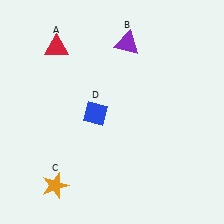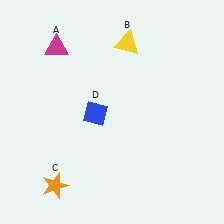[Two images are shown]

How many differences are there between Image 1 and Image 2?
There are 2 differences between the two images.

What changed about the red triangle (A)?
In Image 1, A is red. In Image 2, it changed to magenta.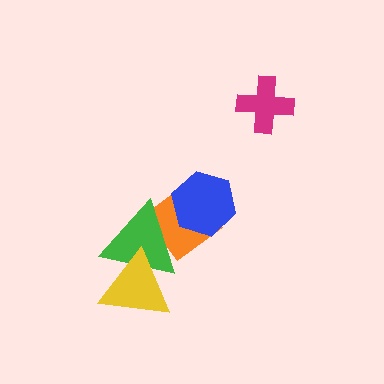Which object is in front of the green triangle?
The yellow triangle is in front of the green triangle.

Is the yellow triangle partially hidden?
No, no other shape covers it.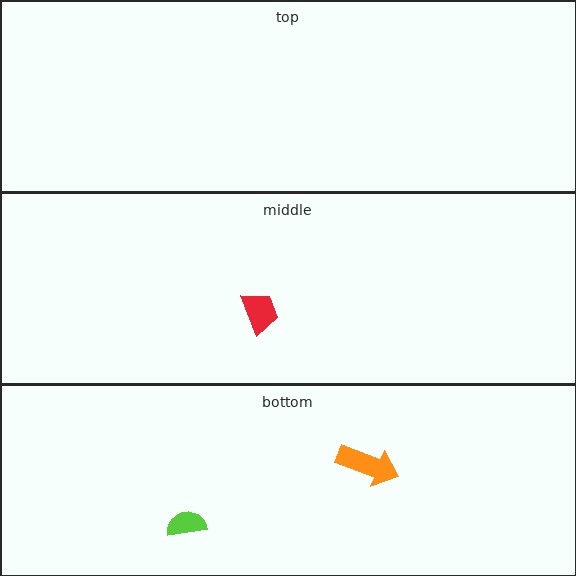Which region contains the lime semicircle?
The bottom region.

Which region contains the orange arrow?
The bottom region.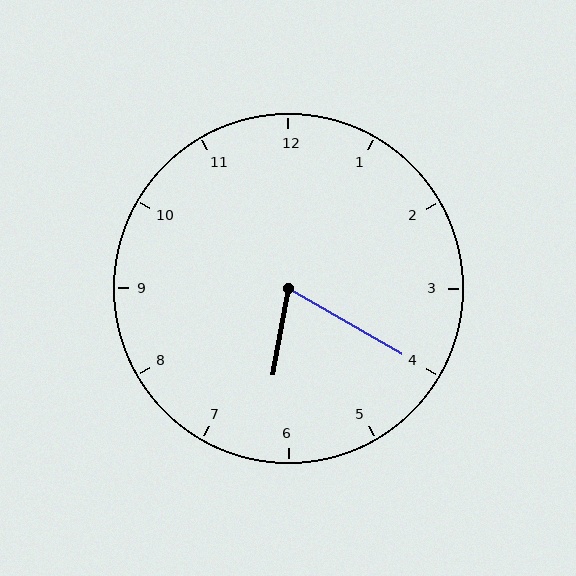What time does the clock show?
6:20.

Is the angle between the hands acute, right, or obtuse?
It is acute.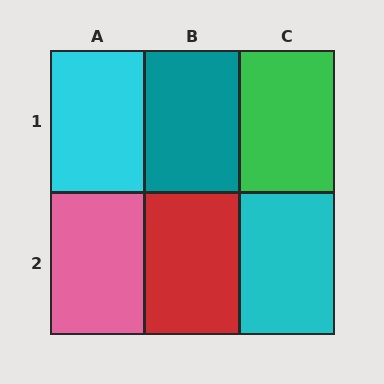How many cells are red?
1 cell is red.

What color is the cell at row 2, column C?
Cyan.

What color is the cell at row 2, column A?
Pink.